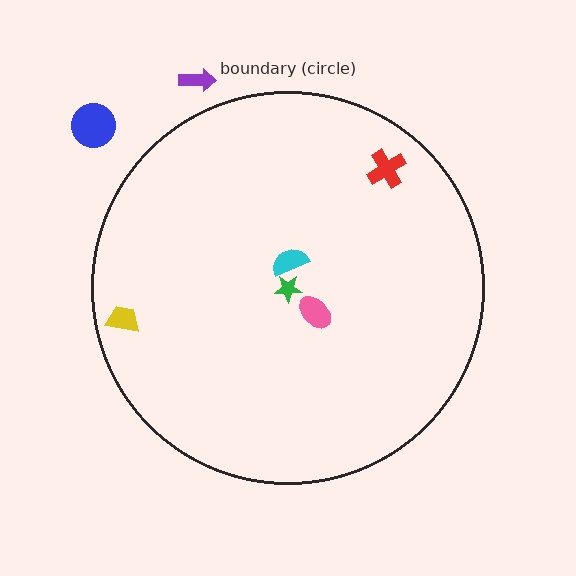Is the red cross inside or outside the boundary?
Inside.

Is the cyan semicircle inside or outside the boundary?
Inside.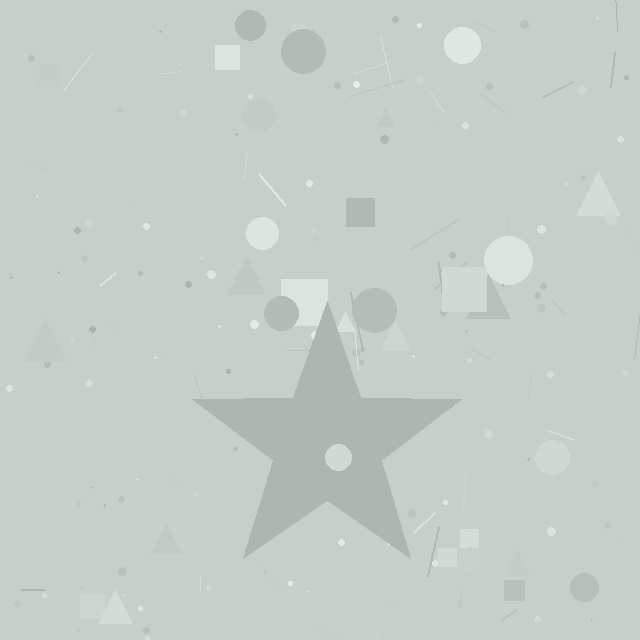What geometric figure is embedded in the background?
A star is embedded in the background.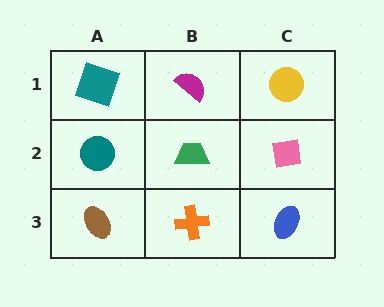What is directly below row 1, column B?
A green trapezoid.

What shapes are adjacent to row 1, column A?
A teal circle (row 2, column A), a magenta semicircle (row 1, column B).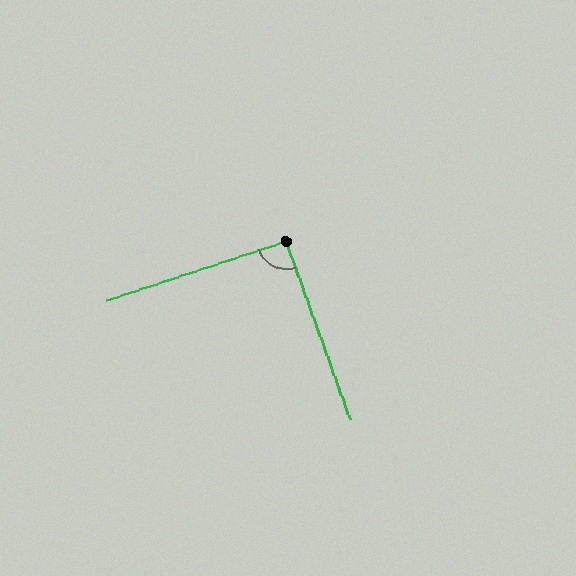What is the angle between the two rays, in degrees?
Approximately 91 degrees.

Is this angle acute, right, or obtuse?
It is approximately a right angle.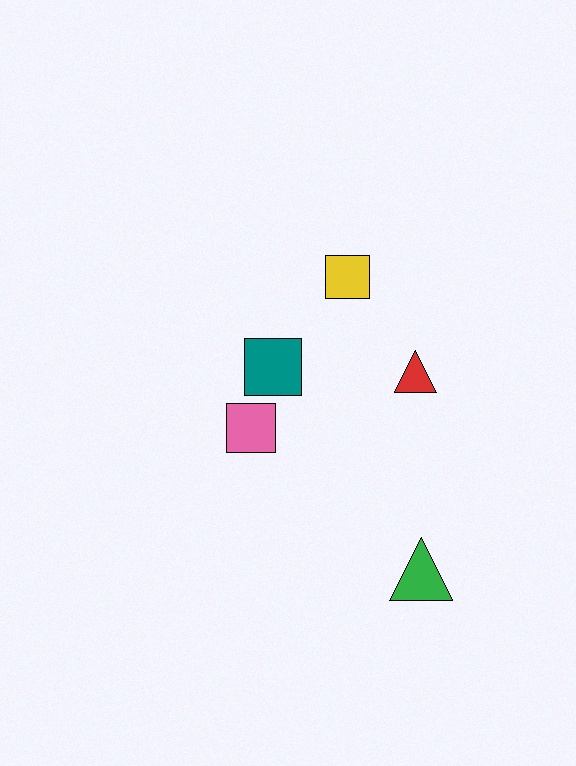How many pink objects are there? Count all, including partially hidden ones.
There is 1 pink object.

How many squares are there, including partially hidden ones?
There are 3 squares.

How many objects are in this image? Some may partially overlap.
There are 5 objects.